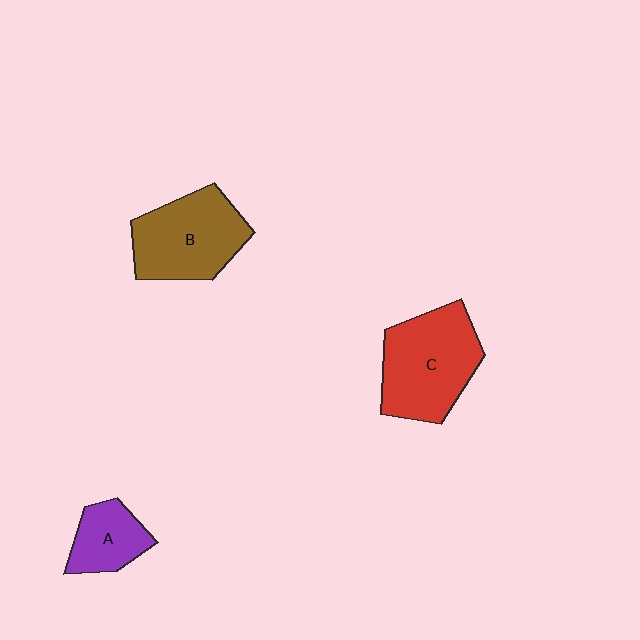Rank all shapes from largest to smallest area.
From largest to smallest: C (red), B (brown), A (purple).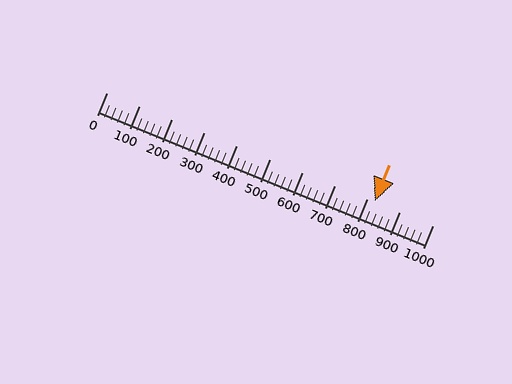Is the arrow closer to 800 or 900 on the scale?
The arrow is closer to 800.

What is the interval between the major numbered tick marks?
The major tick marks are spaced 100 units apart.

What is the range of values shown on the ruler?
The ruler shows values from 0 to 1000.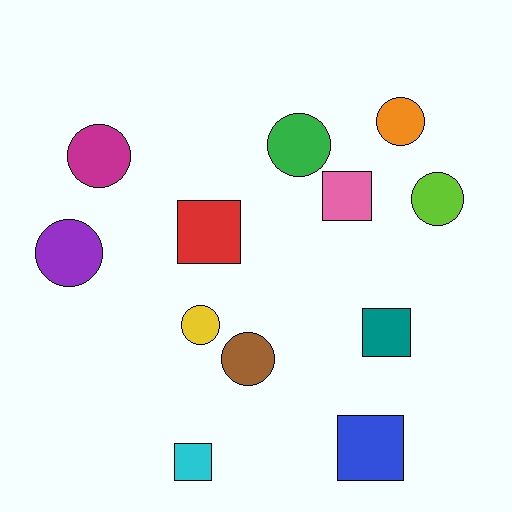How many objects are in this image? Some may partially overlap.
There are 12 objects.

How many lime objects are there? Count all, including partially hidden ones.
There is 1 lime object.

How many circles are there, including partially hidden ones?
There are 7 circles.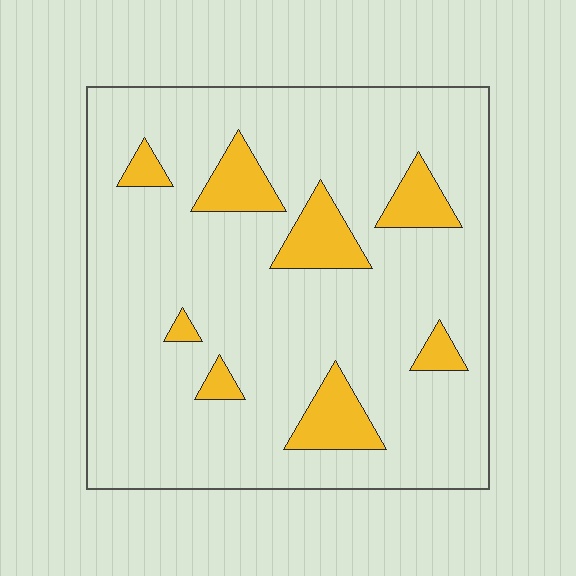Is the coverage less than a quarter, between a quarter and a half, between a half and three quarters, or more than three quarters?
Less than a quarter.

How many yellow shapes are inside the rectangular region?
8.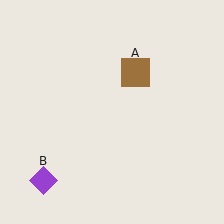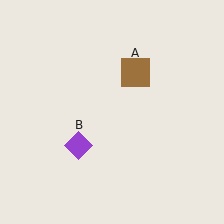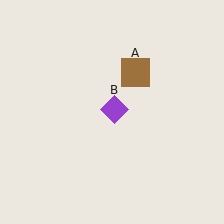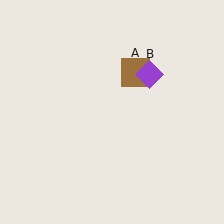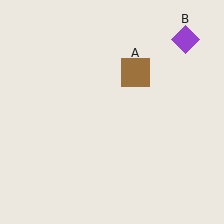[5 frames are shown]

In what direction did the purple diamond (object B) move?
The purple diamond (object B) moved up and to the right.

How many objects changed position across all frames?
1 object changed position: purple diamond (object B).